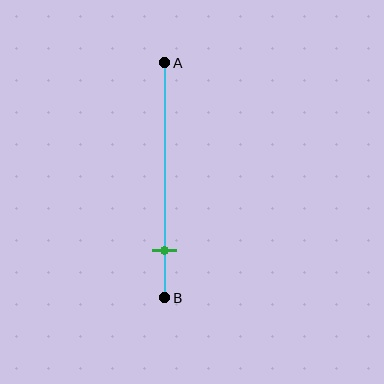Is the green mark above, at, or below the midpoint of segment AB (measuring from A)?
The green mark is below the midpoint of segment AB.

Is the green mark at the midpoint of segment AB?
No, the mark is at about 80% from A, not at the 50% midpoint.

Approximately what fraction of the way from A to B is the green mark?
The green mark is approximately 80% of the way from A to B.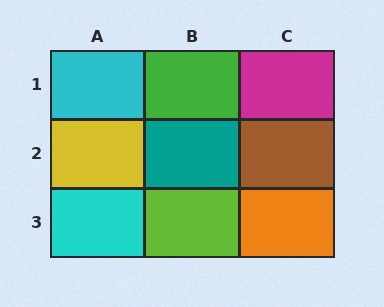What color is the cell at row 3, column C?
Orange.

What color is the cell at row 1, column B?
Green.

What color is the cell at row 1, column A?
Cyan.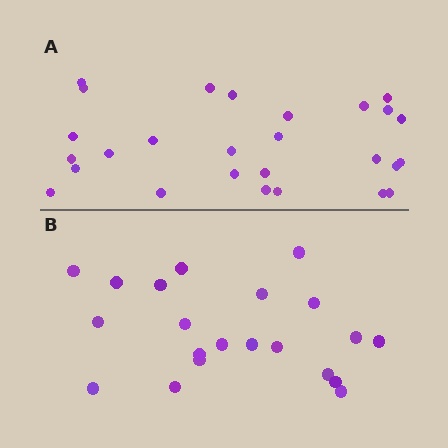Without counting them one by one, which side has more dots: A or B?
Region A (the top region) has more dots.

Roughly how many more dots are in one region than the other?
Region A has about 6 more dots than region B.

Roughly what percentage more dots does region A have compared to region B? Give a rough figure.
About 30% more.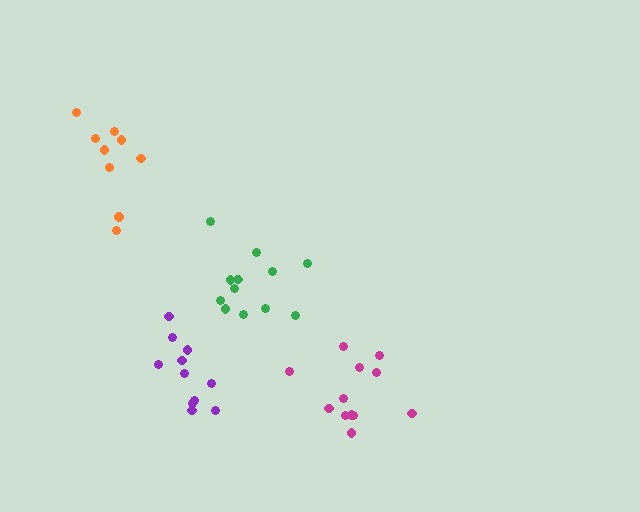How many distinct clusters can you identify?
There are 4 distinct clusters.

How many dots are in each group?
Group 1: 11 dots, Group 2: 12 dots, Group 3: 12 dots, Group 4: 9 dots (44 total).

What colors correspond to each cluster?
The clusters are colored: purple, magenta, green, orange.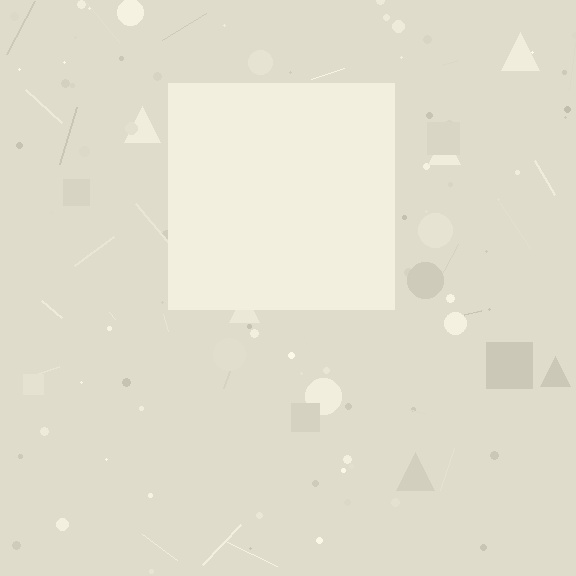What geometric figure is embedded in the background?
A square is embedded in the background.